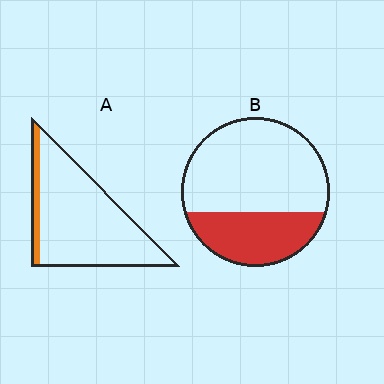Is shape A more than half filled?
No.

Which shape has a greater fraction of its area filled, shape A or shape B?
Shape B.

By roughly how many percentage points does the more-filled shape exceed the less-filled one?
By roughly 20 percentage points (B over A).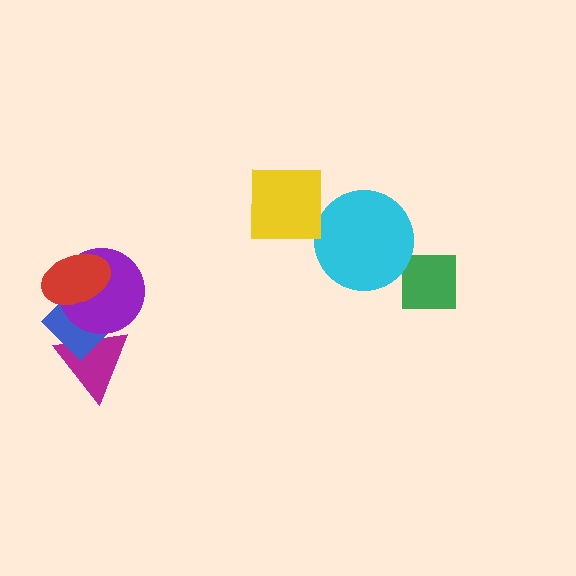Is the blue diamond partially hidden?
Yes, it is partially covered by another shape.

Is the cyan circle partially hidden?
Yes, it is partially covered by another shape.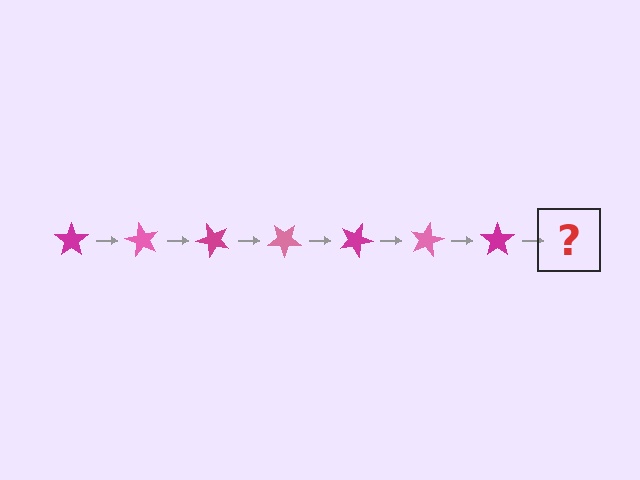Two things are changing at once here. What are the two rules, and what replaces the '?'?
The two rules are that it rotates 60 degrees each step and the color cycles through magenta and pink. The '?' should be a pink star, rotated 420 degrees from the start.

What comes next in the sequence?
The next element should be a pink star, rotated 420 degrees from the start.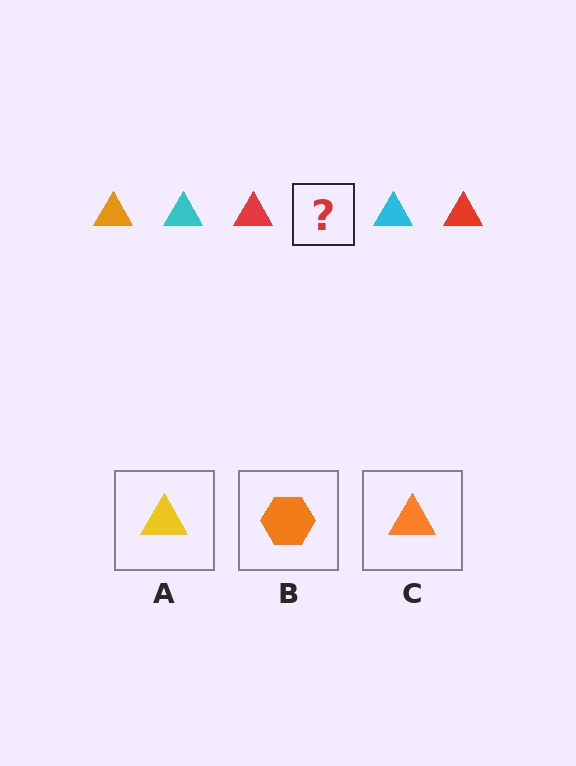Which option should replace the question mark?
Option C.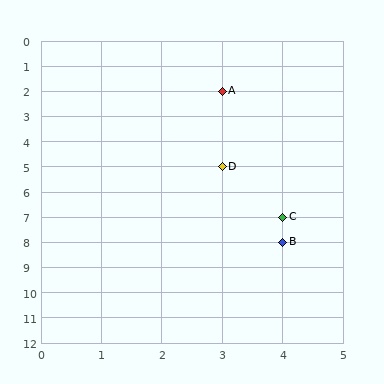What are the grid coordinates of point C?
Point C is at grid coordinates (4, 7).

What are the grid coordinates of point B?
Point B is at grid coordinates (4, 8).